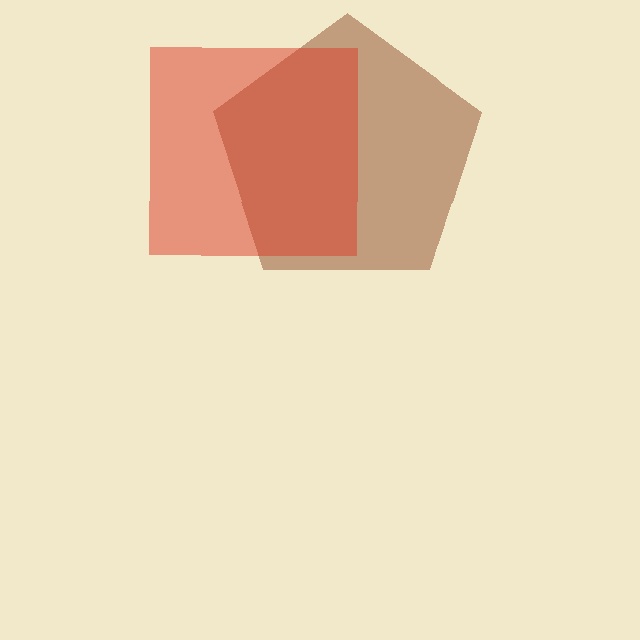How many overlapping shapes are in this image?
There are 2 overlapping shapes in the image.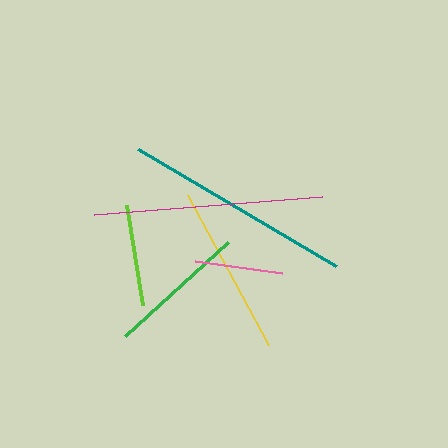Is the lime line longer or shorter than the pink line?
The lime line is longer than the pink line.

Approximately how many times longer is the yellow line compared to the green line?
The yellow line is approximately 1.2 times the length of the green line.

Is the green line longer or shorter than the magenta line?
The magenta line is longer than the green line.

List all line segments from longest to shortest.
From longest to shortest: teal, magenta, yellow, green, lime, pink.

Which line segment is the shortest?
The pink line is the shortest at approximately 89 pixels.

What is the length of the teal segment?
The teal segment is approximately 230 pixels long.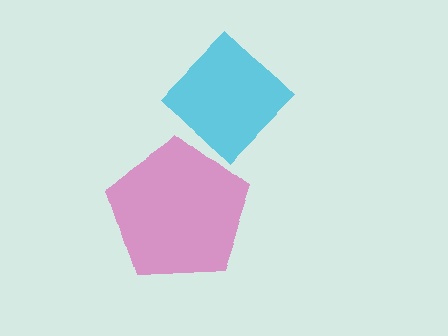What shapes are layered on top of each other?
The layered shapes are: a pink pentagon, a cyan diamond.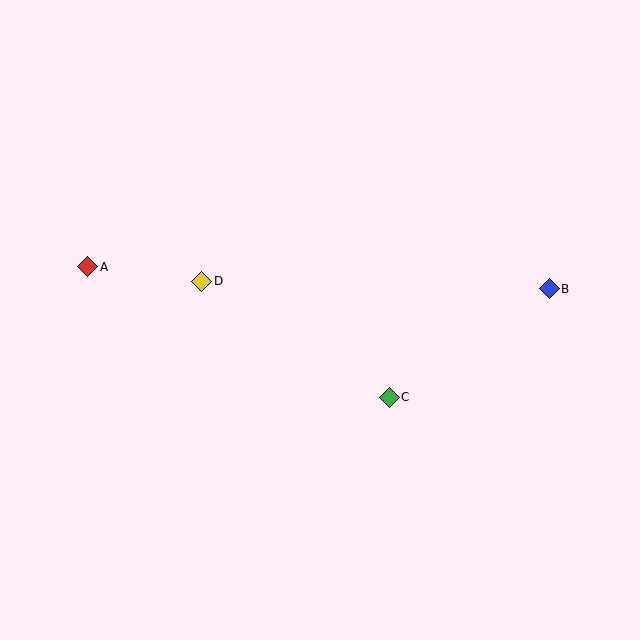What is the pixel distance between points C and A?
The distance between C and A is 328 pixels.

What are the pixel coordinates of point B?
Point B is at (549, 289).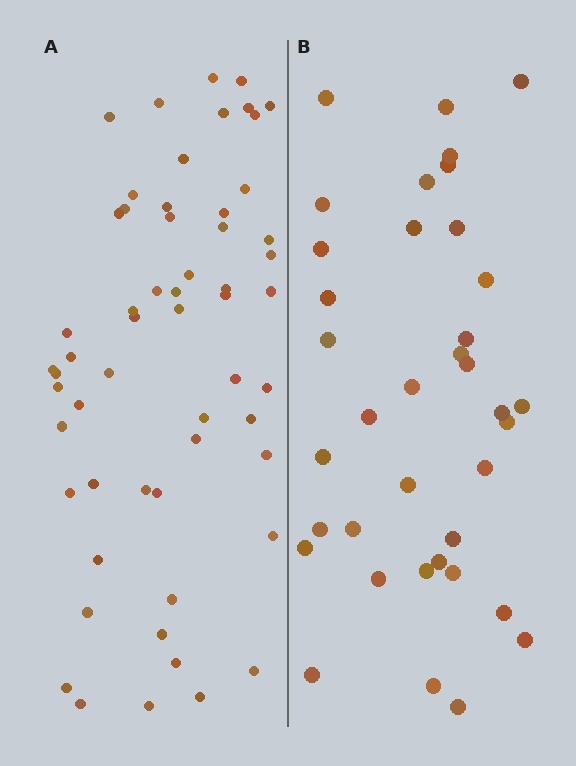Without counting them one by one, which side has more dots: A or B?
Region A (the left region) has more dots.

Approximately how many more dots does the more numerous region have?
Region A has approximately 20 more dots than region B.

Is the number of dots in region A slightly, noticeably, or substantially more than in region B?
Region A has substantially more. The ratio is roughly 1.5 to 1.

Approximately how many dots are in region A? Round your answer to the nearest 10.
About 60 dots. (The exact count is 57, which rounds to 60.)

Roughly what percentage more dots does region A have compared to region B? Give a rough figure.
About 55% more.